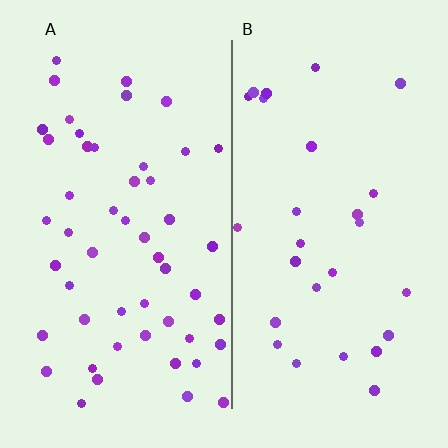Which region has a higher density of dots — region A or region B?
A (the left).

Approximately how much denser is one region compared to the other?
Approximately 1.8× — region A over region B.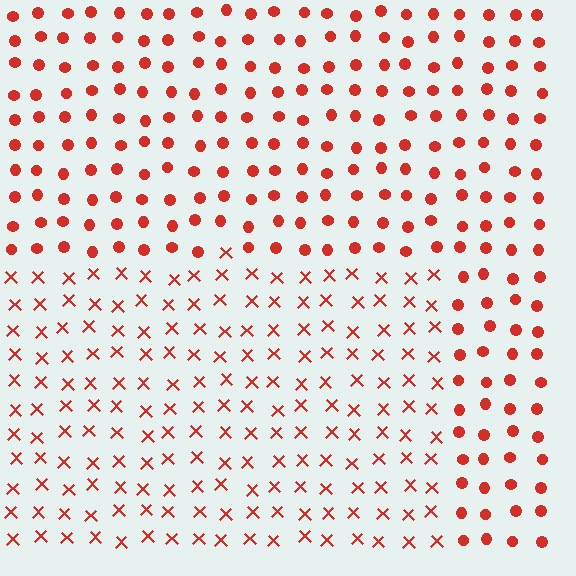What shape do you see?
I see a rectangle.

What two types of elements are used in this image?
The image uses X marks inside the rectangle region and circles outside it.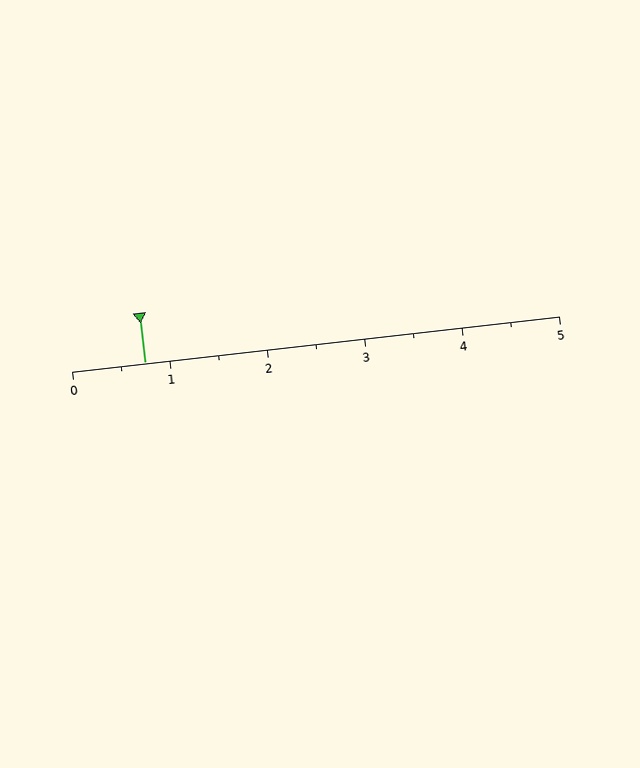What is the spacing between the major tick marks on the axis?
The major ticks are spaced 1 apart.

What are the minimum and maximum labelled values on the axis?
The axis runs from 0 to 5.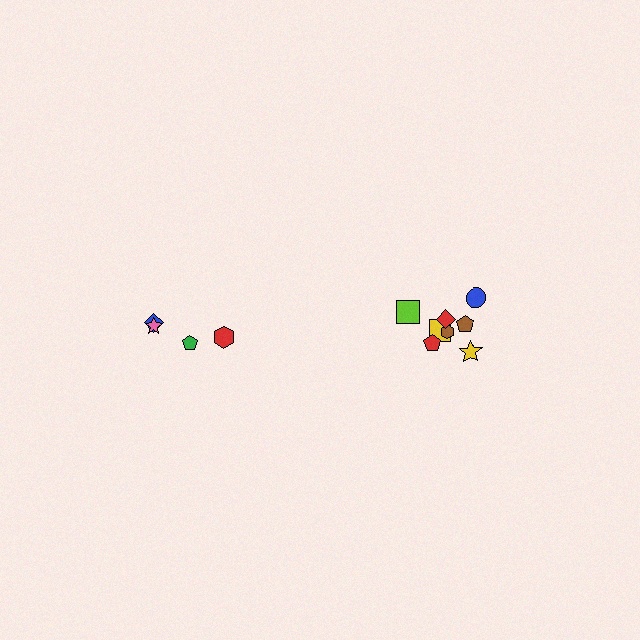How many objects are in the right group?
There are 8 objects.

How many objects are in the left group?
There are 4 objects.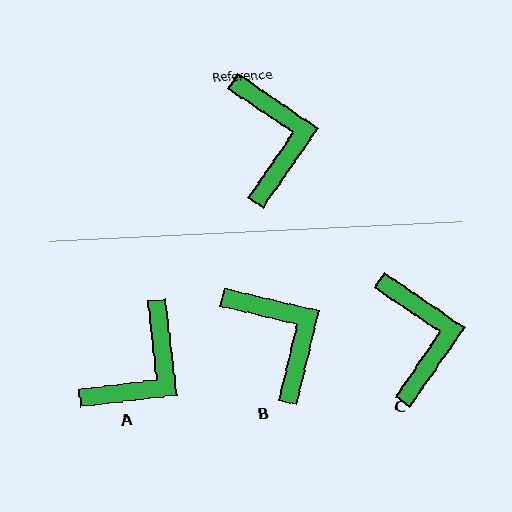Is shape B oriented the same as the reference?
No, it is off by about 21 degrees.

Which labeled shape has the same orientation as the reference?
C.